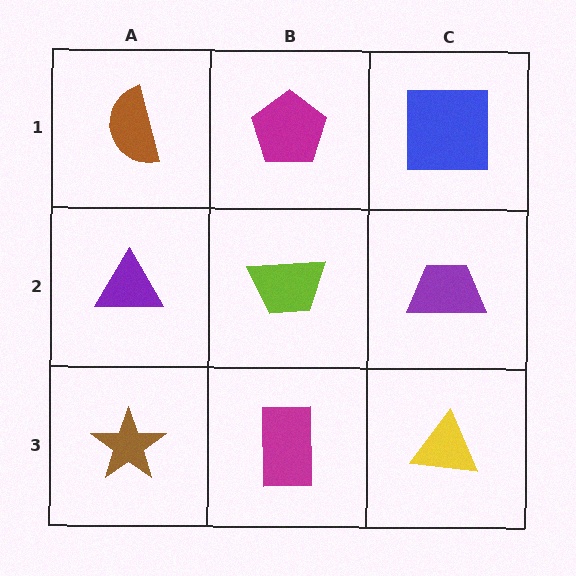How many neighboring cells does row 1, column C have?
2.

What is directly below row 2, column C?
A yellow triangle.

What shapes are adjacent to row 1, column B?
A lime trapezoid (row 2, column B), a brown semicircle (row 1, column A), a blue square (row 1, column C).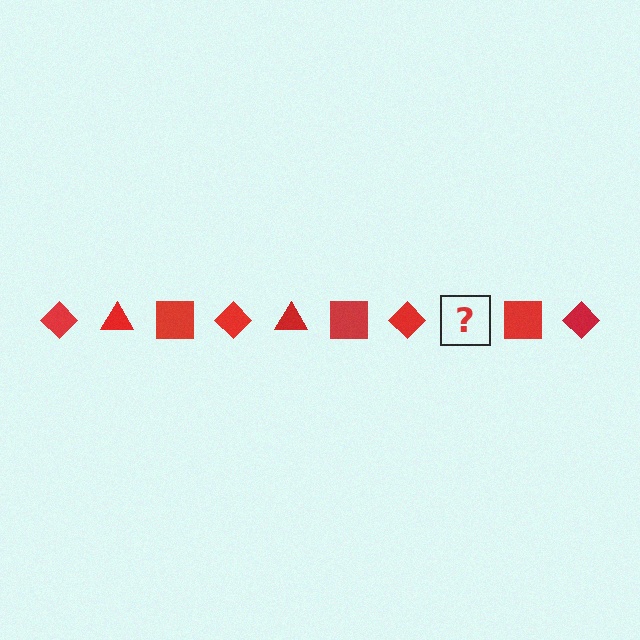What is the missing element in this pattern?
The missing element is a red triangle.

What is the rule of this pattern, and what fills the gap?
The rule is that the pattern cycles through diamond, triangle, square shapes in red. The gap should be filled with a red triangle.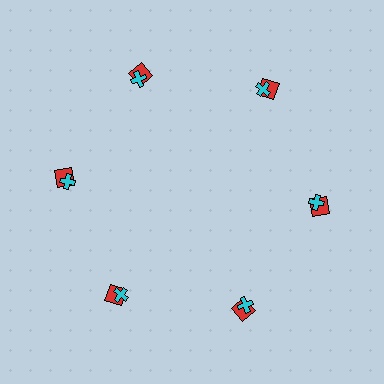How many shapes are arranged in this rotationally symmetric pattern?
There are 12 shapes, arranged in 6 groups of 2.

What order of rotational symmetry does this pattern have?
This pattern has 6-fold rotational symmetry.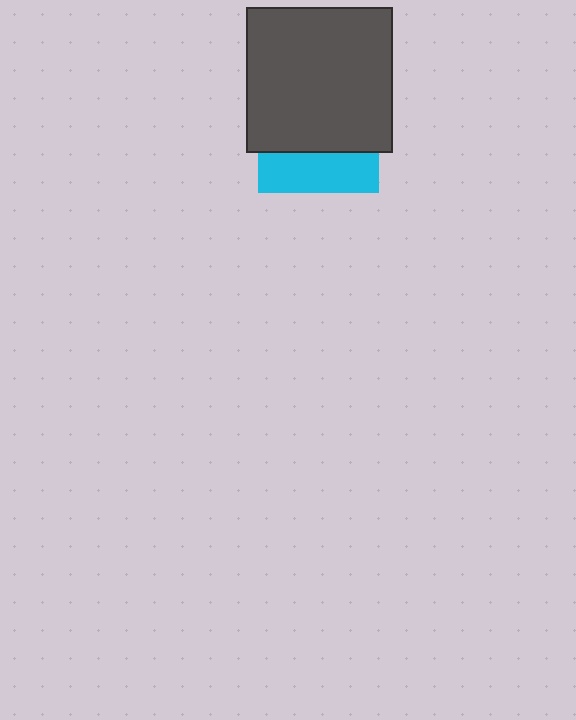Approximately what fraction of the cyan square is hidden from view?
Roughly 67% of the cyan square is hidden behind the dark gray square.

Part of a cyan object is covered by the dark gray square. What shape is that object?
It is a square.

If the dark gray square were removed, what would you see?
You would see the complete cyan square.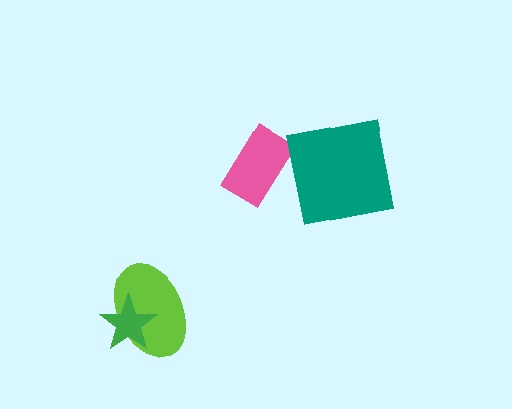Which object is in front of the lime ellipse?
The green star is in front of the lime ellipse.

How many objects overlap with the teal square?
0 objects overlap with the teal square.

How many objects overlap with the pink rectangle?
0 objects overlap with the pink rectangle.